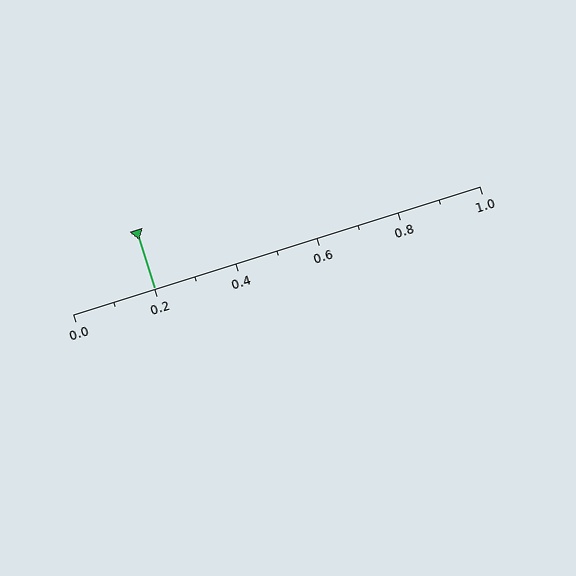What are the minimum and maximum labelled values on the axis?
The axis runs from 0.0 to 1.0.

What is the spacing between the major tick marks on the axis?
The major ticks are spaced 0.2 apart.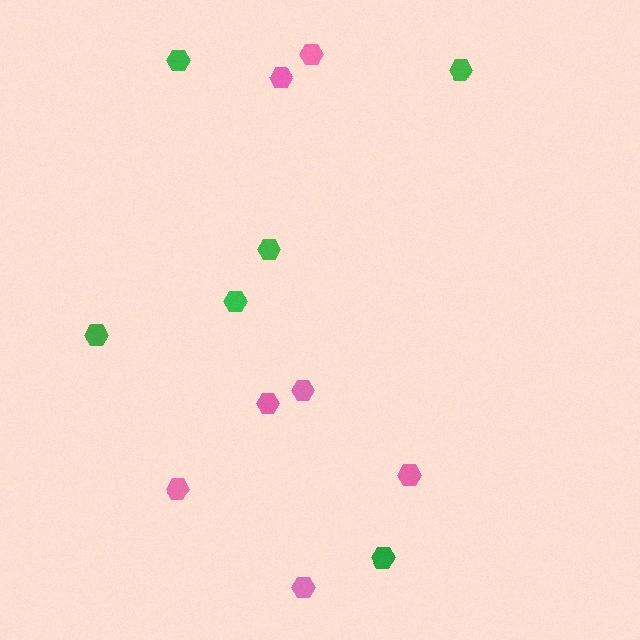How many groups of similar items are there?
There are 2 groups: one group of pink hexagons (7) and one group of green hexagons (6).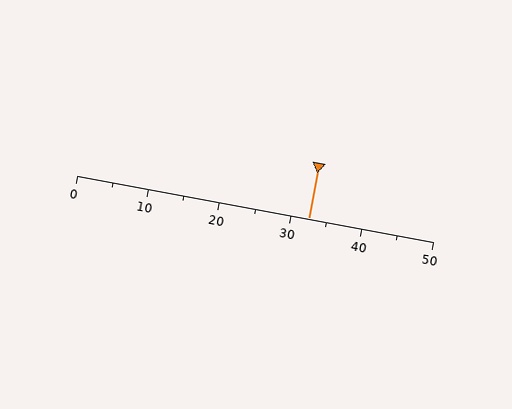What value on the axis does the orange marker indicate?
The marker indicates approximately 32.5.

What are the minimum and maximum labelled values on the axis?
The axis runs from 0 to 50.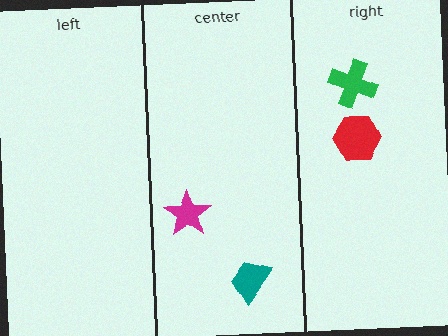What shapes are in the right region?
The green cross, the red hexagon.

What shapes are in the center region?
The teal trapezoid, the magenta star.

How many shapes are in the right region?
2.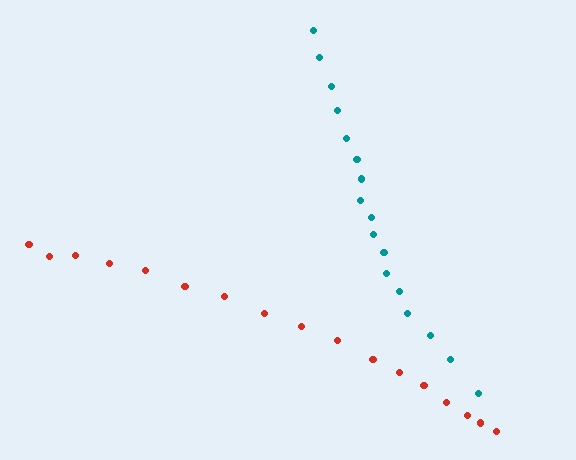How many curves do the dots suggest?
There are 2 distinct paths.